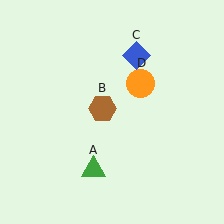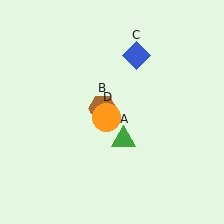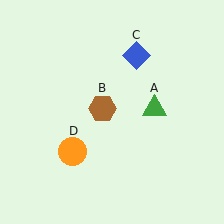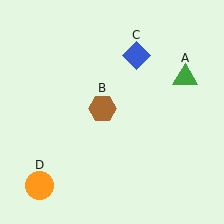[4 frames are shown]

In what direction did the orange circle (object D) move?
The orange circle (object D) moved down and to the left.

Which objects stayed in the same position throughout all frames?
Brown hexagon (object B) and blue diamond (object C) remained stationary.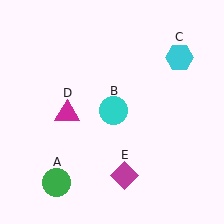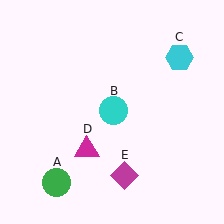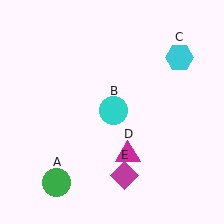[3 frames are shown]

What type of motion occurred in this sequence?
The magenta triangle (object D) rotated counterclockwise around the center of the scene.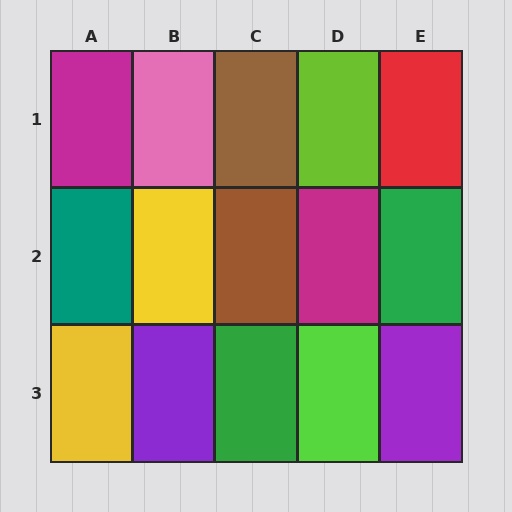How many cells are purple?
2 cells are purple.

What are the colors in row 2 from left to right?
Teal, yellow, brown, magenta, green.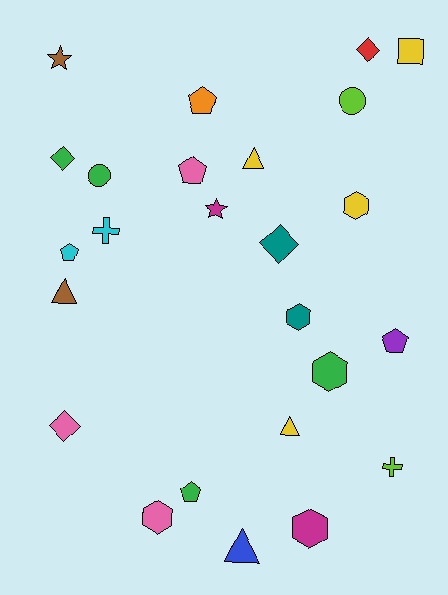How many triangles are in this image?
There are 4 triangles.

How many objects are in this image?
There are 25 objects.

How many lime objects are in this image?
There are 2 lime objects.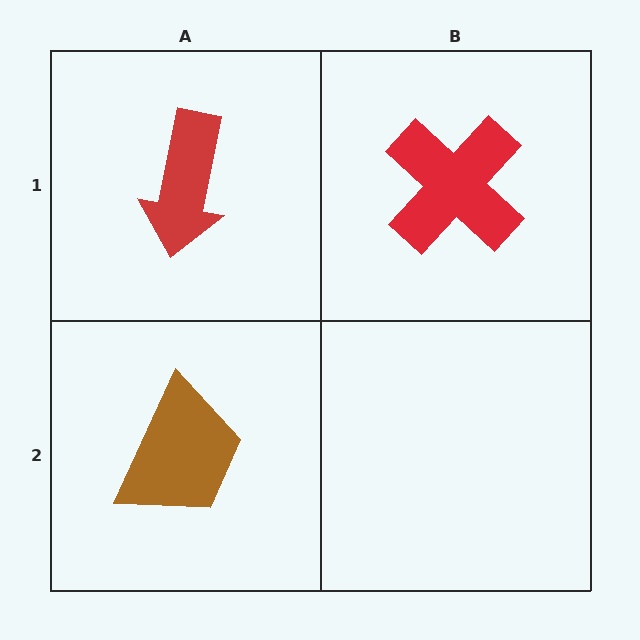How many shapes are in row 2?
1 shape.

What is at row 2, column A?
A brown trapezoid.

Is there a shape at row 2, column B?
No, that cell is empty.